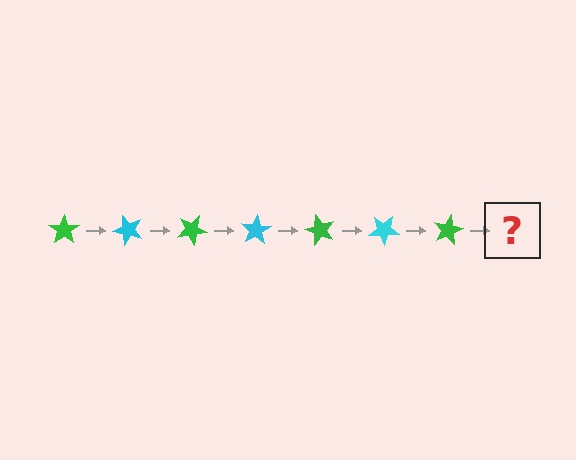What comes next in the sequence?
The next element should be a cyan star, rotated 350 degrees from the start.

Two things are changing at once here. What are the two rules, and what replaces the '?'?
The two rules are that it rotates 50 degrees each step and the color cycles through green and cyan. The '?' should be a cyan star, rotated 350 degrees from the start.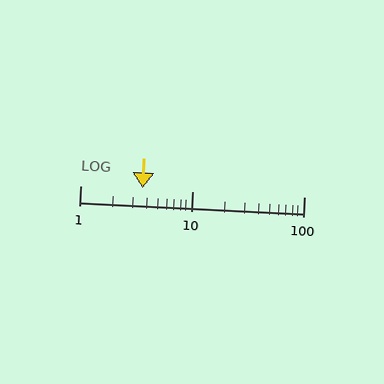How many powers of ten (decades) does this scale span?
The scale spans 2 decades, from 1 to 100.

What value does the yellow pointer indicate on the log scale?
The pointer indicates approximately 3.6.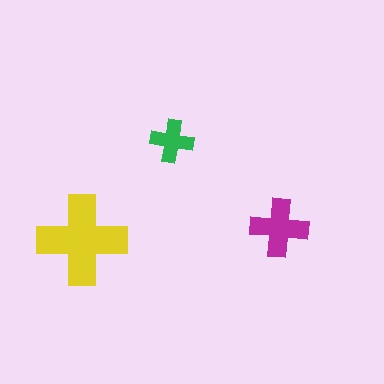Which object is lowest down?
The yellow cross is bottommost.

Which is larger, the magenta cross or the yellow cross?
The yellow one.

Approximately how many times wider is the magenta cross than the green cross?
About 1.5 times wider.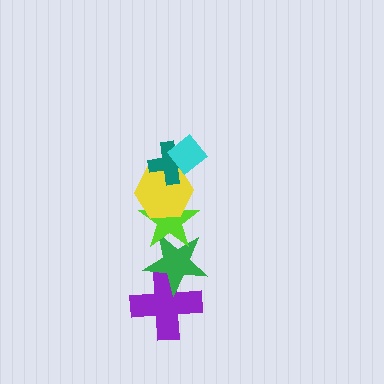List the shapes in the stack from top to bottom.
From top to bottom: the cyan diamond, the teal cross, the yellow hexagon, the lime star, the green star, the purple cross.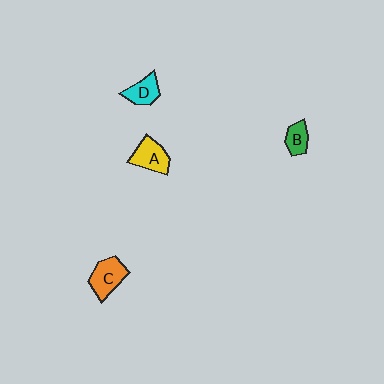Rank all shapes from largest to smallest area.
From largest to smallest: C (orange), A (yellow), D (cyan), B (green).